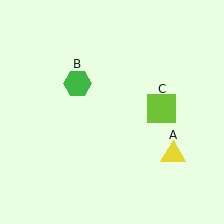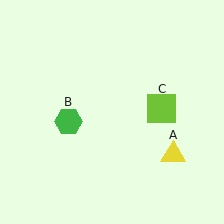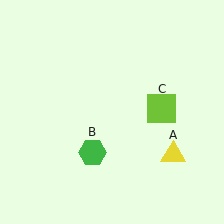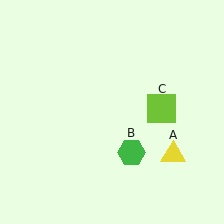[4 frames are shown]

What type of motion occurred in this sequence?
The green hexagon (object B) rotated counterclockwise around the center of the scene.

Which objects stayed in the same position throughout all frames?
Yellow triangle (object A) and lime square (object C) remained stationary.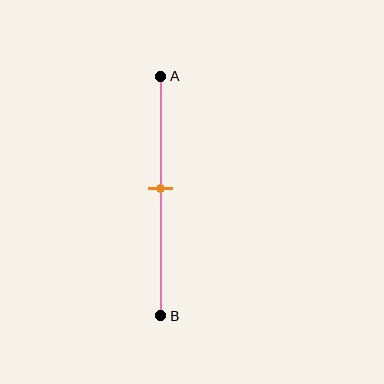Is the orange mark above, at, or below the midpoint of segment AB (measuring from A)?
The orange mark is approximately at the midpoint of segment AB.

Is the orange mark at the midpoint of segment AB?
Yes, the mark is approximately at the midpoint.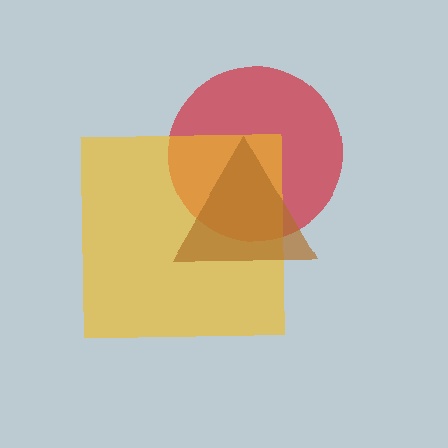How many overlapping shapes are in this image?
There are 3 overlapping shapes in the image.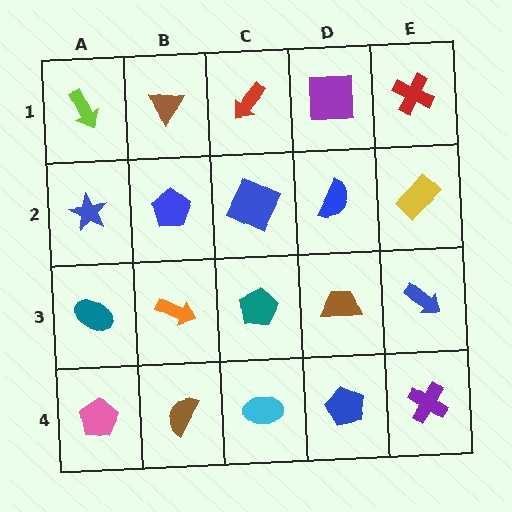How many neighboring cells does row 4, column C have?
3.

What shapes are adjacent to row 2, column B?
A brown triangle (row 1, column B), an orange arrow (row 3, column B), a blue star (row 2, column A), a blue square (row 2, column C).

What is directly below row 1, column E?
A yellow rectangle.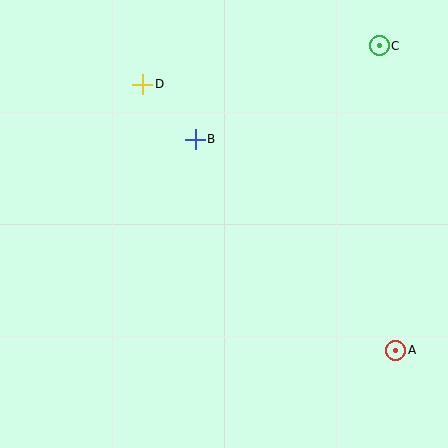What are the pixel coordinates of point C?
Point C is at (379, 46).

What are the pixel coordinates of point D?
Point D is at (143, 84).